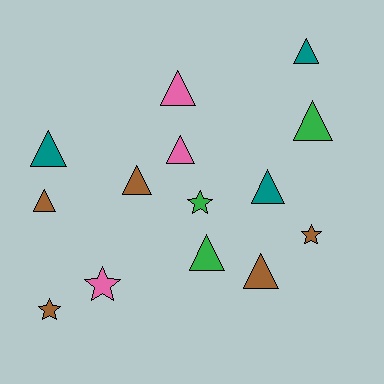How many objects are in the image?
There are 14 objects.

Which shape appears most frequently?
Triangle, with 10 objects.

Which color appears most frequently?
Brown, with 5 objects.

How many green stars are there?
There is 1 green star.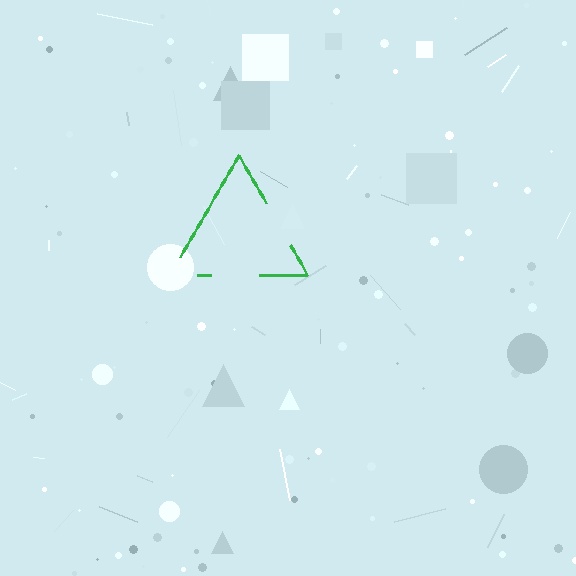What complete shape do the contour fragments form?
The contour fragments form a triangle.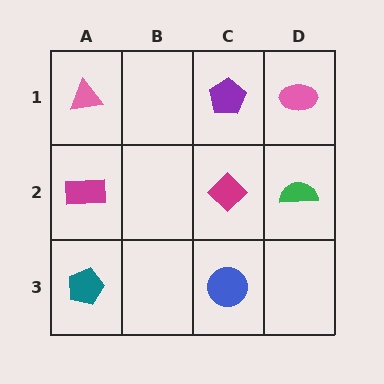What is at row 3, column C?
A blue circle.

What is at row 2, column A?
A magenta rectangle.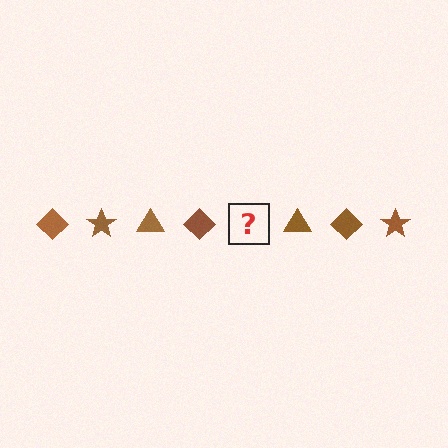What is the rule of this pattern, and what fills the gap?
The rule is that the pattern cycles through diamond, star, triangle shapes in brown. The gap should be filled with a brown star.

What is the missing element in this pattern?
The missing element is a brown star.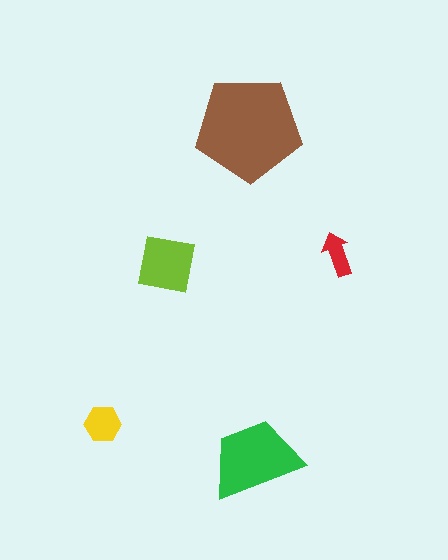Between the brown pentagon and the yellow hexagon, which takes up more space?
The brown pentagon.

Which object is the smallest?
The red arrow.